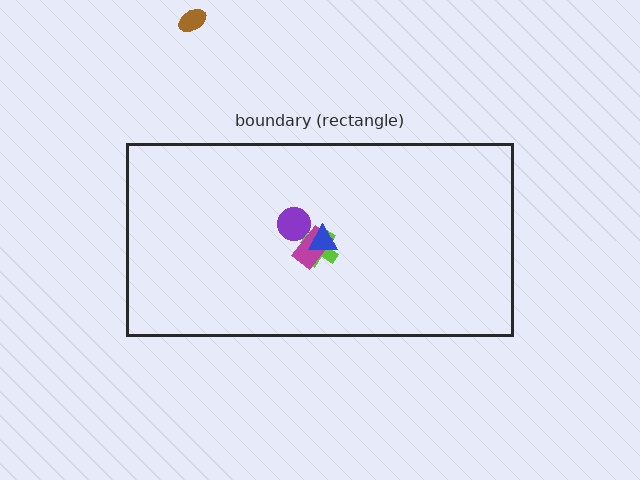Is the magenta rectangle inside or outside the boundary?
Inside.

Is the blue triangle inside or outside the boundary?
Inside.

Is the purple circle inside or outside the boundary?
Inside.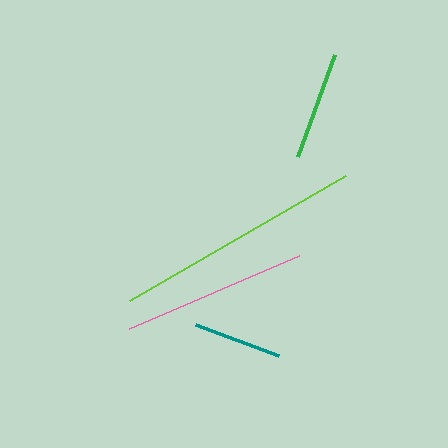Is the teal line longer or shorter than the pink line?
The pink line is longer than the teal line.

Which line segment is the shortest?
The teal line is the shortest at approximately 89 pixels.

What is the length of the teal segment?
The teal segment is approximately 89 pixels long.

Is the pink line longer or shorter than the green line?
The pink line is longer than the green line.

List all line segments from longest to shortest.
From longest to shortest: lime, pink, green, teal.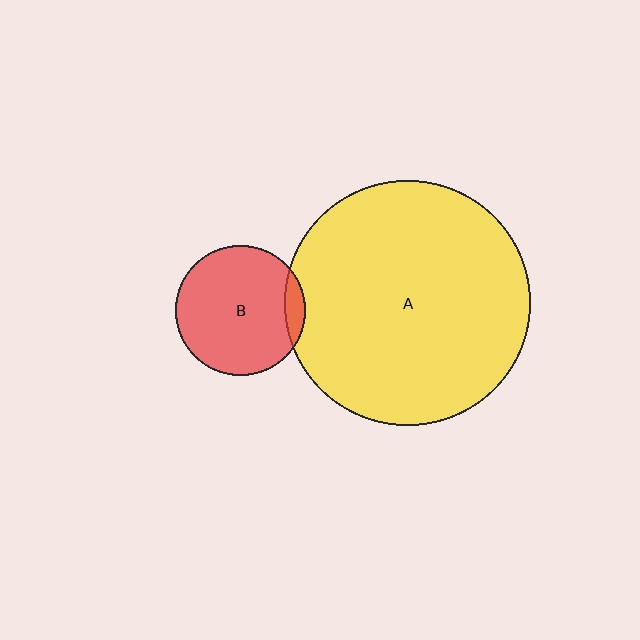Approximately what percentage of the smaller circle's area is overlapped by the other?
Approximately 10%.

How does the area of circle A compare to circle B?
Approximately 3.6 times.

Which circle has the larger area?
Circle A (yellow).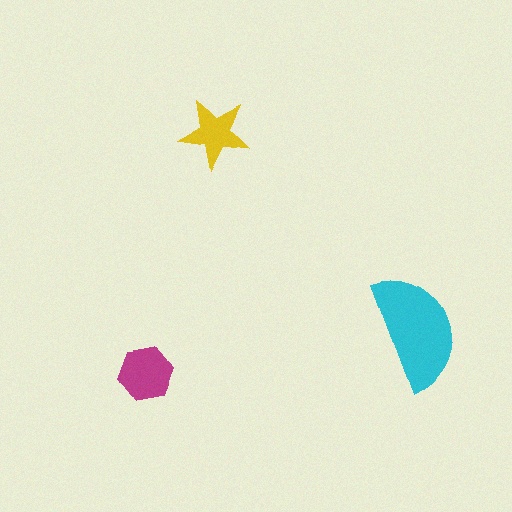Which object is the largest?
The cyan semicircle.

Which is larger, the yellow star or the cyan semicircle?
The cyan semicircle.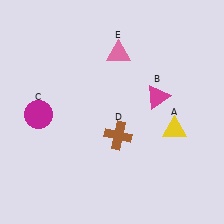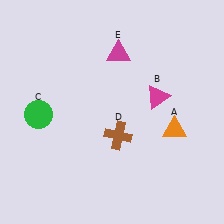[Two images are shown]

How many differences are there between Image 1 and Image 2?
There are 3 differences between the two images.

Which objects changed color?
A changed from yellow to orange. C changed from magenta to green. E changed from pink to magenta.